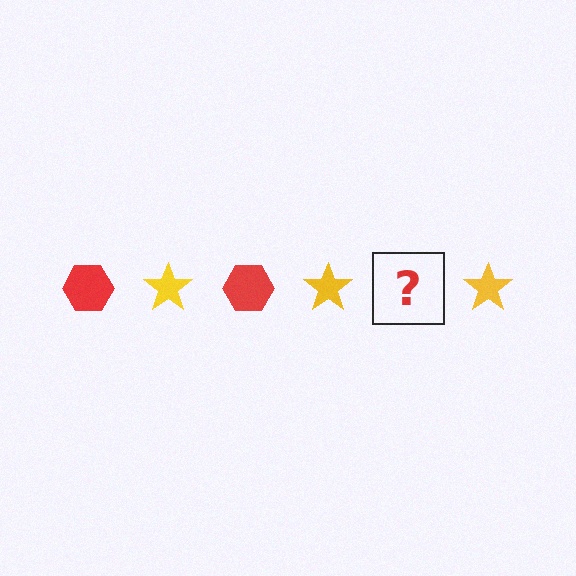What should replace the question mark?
The question mark should be replaced with a red hexagon.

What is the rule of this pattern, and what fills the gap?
The rule is that the pattern alternates between red hexagon and yellow star. The gap should be filled with a red hexagon.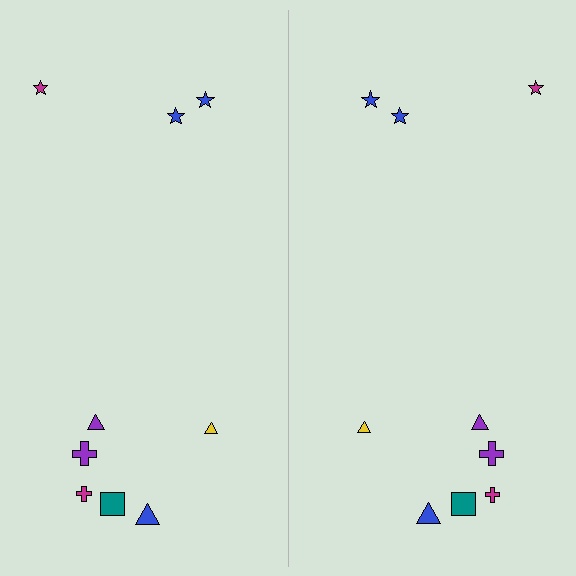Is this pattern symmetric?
Yes, this pattern has bilateral (reflection) symmetry.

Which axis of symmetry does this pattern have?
The pattern has a vertical axis of symmetry running through the center of the image.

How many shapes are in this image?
There are 18 shapes in this image.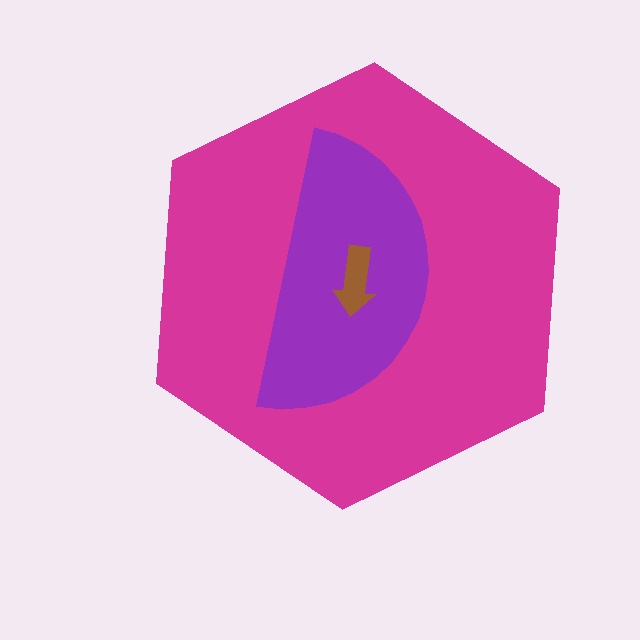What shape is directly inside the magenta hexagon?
The purple semicircle.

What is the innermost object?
The brown arrow.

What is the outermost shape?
The magenta hexagon.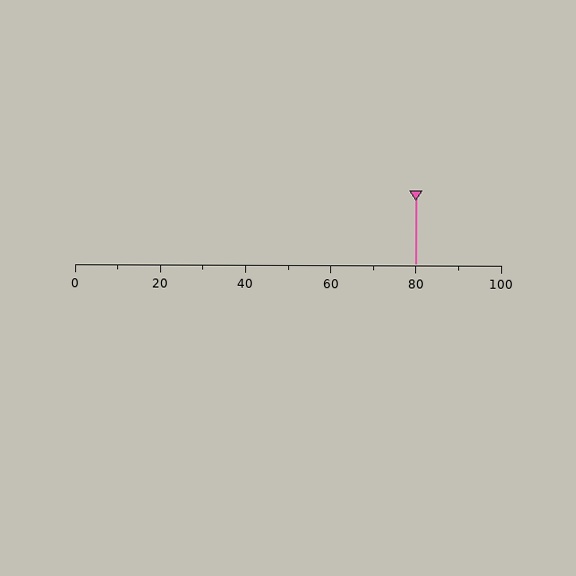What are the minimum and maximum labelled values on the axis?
The axis runs from 0 to 100.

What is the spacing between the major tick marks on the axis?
The major ticks are spaced 20 apart.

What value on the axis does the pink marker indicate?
The marker indicates approximately 80.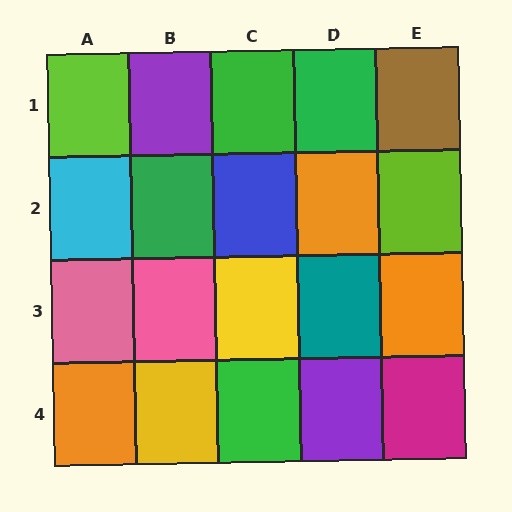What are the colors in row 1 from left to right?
Lime, purple, green, green, brown.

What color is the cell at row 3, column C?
Yellow.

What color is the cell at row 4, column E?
Magenta.